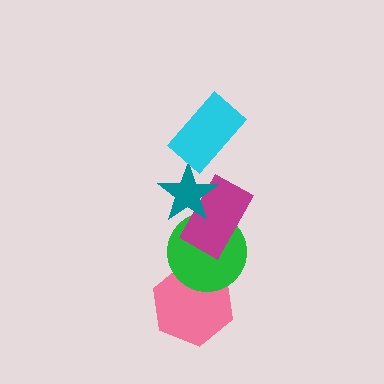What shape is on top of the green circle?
The magenta rectangle is on top of the green circle.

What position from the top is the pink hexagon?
The pink hexagon is 5th from the top.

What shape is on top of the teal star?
The cyan rectangle is on top of the teal star.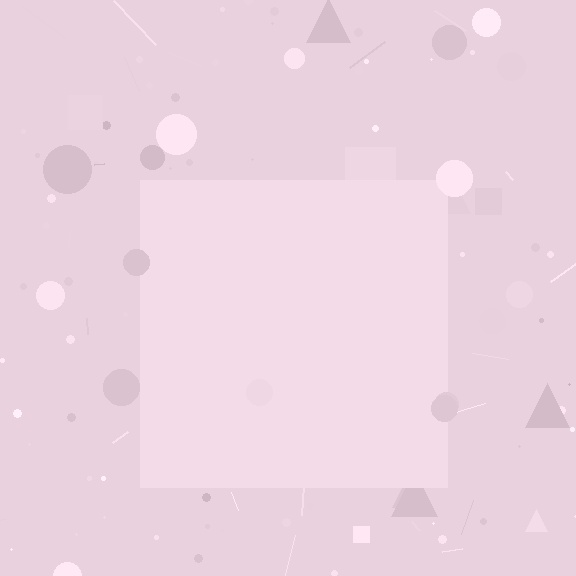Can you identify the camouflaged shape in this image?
The camouflaged shape is a square.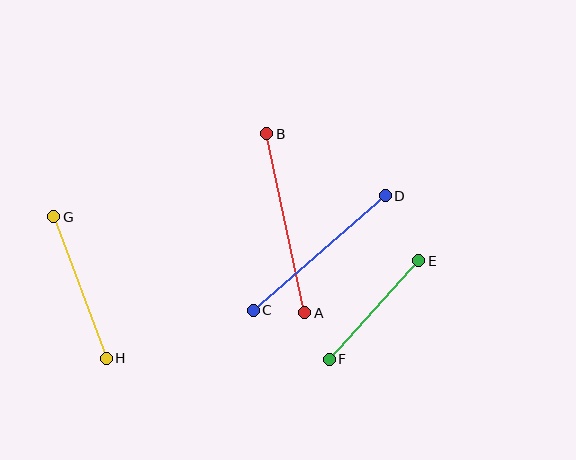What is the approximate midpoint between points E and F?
The midpoint is at approximately (374, 310) pixels.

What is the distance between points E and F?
The distance is approximately 133 pixels.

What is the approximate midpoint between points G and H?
The midpoint is at approximately (80, 287) pixels.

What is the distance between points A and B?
The distance is approximately 183 pixels.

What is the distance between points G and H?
The distance is approximately 151 pixels.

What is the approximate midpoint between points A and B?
The midpoint is at approximately (286, 223) pixels.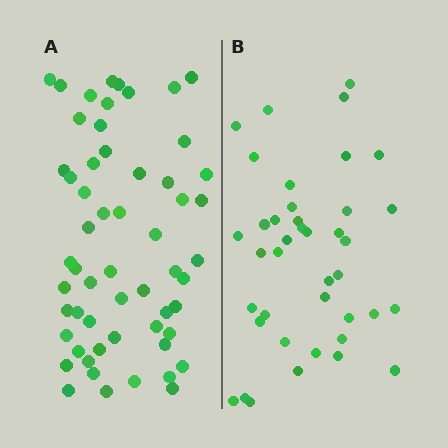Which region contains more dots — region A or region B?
Region A (the left region) has more dots.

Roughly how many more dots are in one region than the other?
Region A has approximately 15 more dots than region B.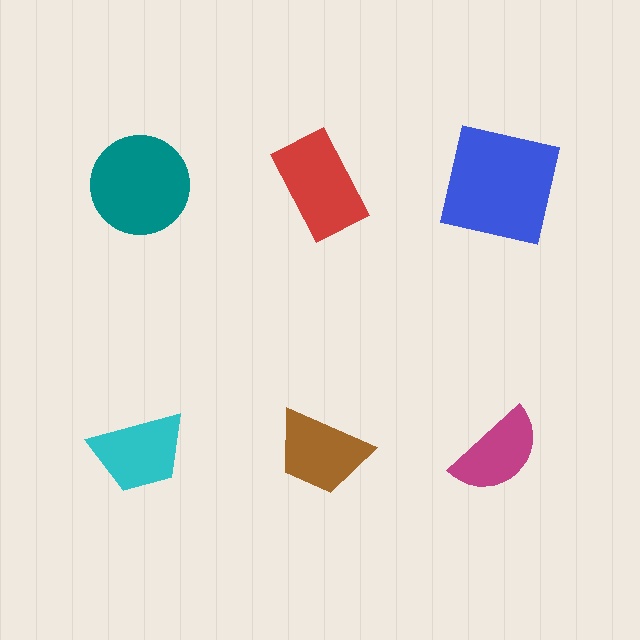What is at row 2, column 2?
A brown trapezoid.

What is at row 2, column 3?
A magenta semicircle.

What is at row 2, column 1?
A cyan trapezoid.